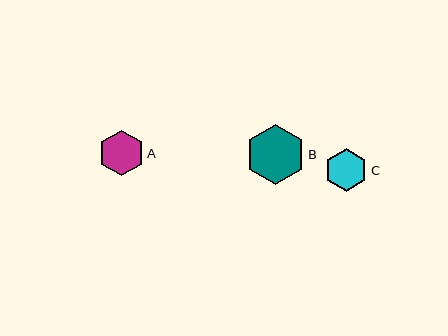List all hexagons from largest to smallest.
From largest to smallest: B, A, C.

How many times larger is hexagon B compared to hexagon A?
Hexagon B is approximately 1.3 times the size of hexagon A.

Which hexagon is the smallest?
Hexagon C is the smallest with a size of approximately 43 pixels.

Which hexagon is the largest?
Hexagon B is the largest with a size of approximately 60 pixels.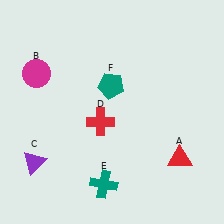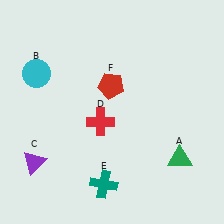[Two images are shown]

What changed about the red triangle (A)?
In Image 1, A is red. In Image 2, it changed to green.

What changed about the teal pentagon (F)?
In Image 1, F is teal. In Image 2, it changed to red.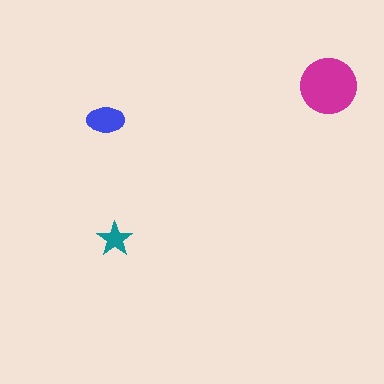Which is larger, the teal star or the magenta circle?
The magenta circle.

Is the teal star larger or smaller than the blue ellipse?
Smaller.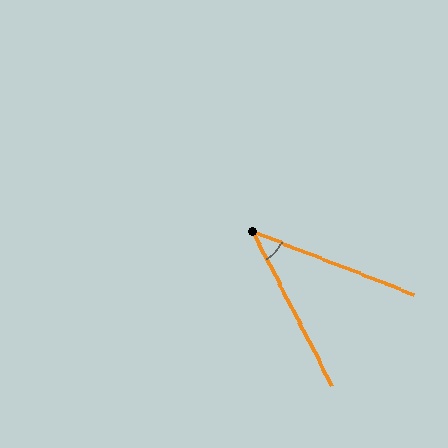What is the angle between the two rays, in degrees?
Approximately 42 degrees.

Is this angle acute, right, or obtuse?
It is acute.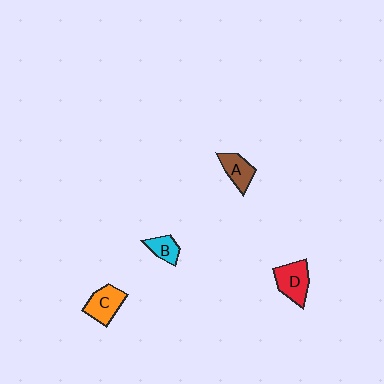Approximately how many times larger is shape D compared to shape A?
Approximately 1.3 times.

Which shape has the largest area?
Shape D (red).